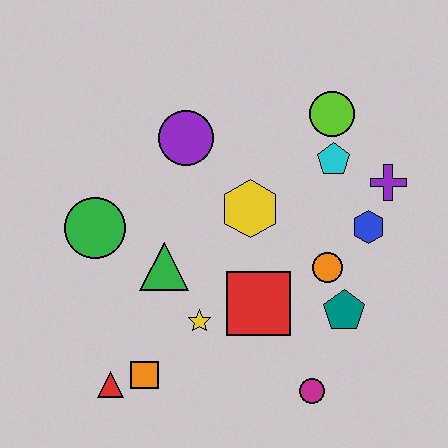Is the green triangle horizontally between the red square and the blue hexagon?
No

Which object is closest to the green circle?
The green triangle is closest to the green circle.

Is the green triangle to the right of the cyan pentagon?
No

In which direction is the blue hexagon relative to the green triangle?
The blue hexagon is to the right of the green triangle.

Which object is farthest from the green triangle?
The purple cross is farthest from the green triangle.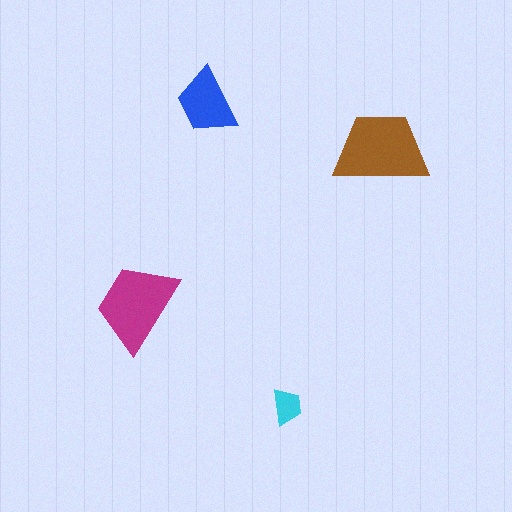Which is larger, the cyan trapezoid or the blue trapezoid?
The blue one.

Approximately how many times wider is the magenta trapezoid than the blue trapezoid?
About 1.5 times wider.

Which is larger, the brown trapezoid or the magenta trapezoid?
The brown one.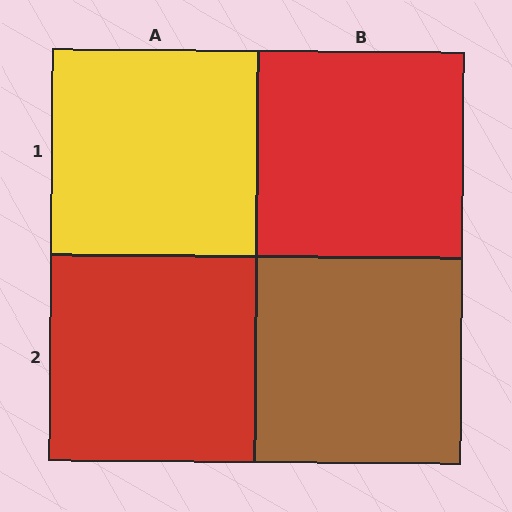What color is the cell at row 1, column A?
Yellow.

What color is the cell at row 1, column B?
Red.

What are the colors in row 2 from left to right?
Red, brown.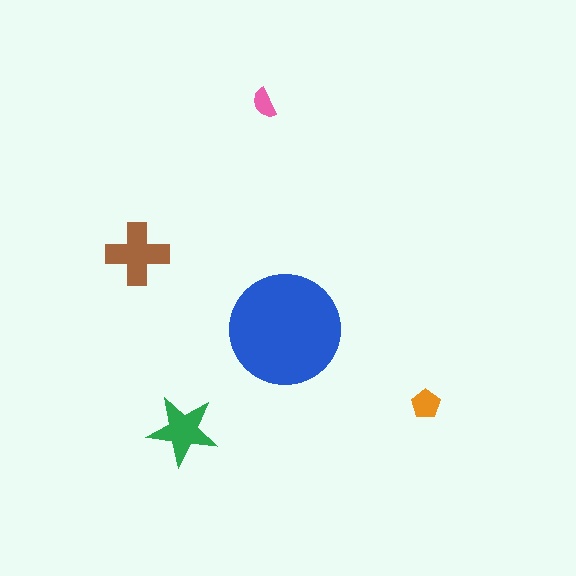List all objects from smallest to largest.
The pink semicircle, the orange pentagon, the green star, the brown cross, the blue circle.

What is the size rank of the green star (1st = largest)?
3rd.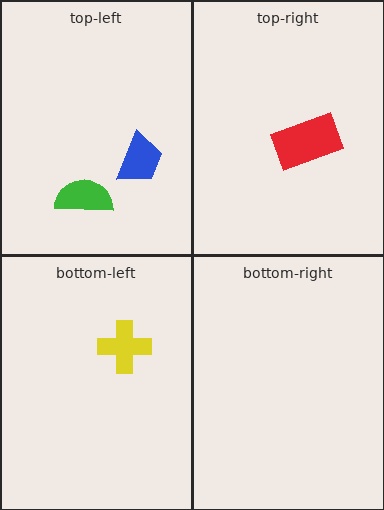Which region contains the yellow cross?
The bottom-left region.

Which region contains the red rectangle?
The top-right region.